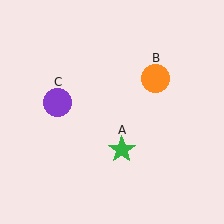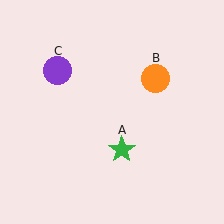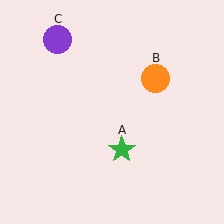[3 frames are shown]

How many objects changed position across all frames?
1 object changed position: purple circle (object C).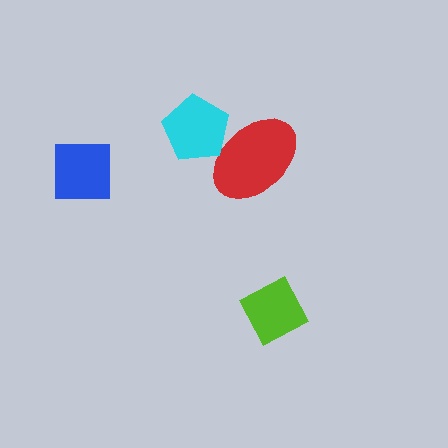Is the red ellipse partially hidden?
Yes, it is partially covered by another shape.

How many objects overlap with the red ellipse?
1 object overlaps with the red ellipse.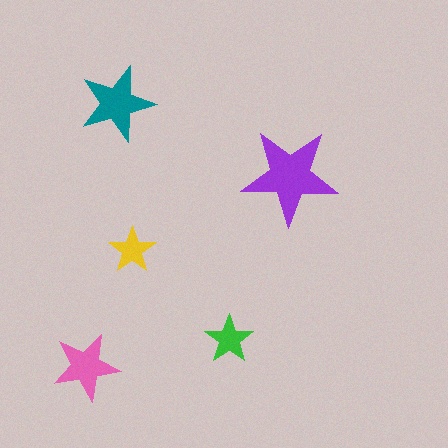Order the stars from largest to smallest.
the purple one, the teal one, the pink one, the green one, the yellow one.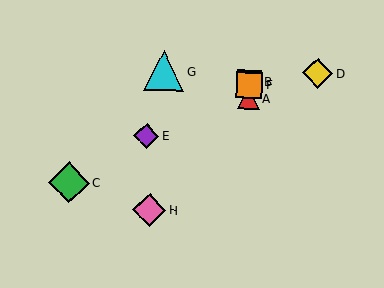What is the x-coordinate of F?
Object F is at x≈249.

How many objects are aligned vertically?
3 objects (A, B, F) are aligned vertically.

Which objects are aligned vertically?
Objects A, B, F are aligned vertically.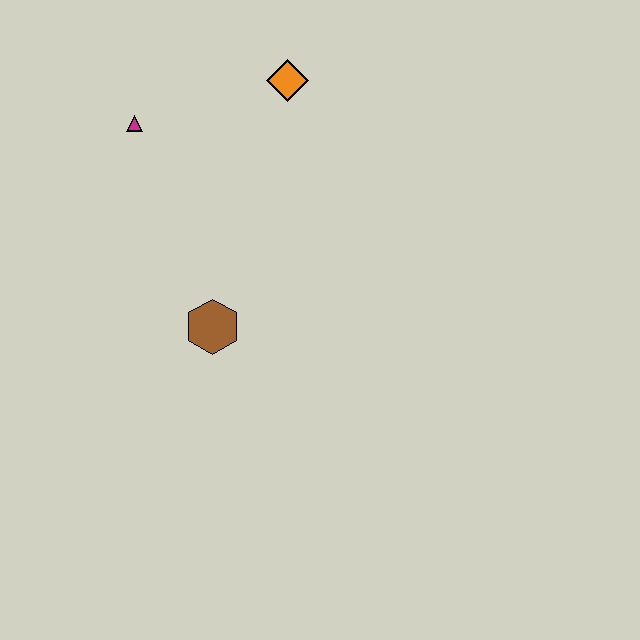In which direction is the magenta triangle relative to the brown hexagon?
The magenta triangle is above the brown hexagon.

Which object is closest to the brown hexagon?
The magenta triangle is closest to the brown hexagon.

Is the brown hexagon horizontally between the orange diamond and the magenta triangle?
Yes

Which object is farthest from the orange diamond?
The brown hexagon is farthest from the orange diamond.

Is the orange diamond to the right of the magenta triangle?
Yes